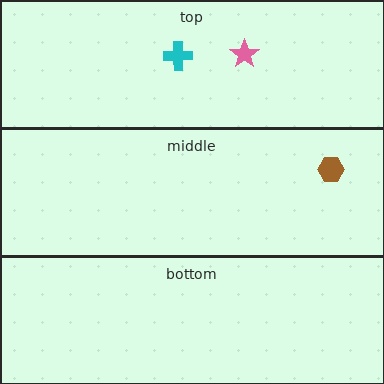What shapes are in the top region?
The pink star, the cyan cross.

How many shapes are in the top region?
2.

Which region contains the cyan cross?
The top region.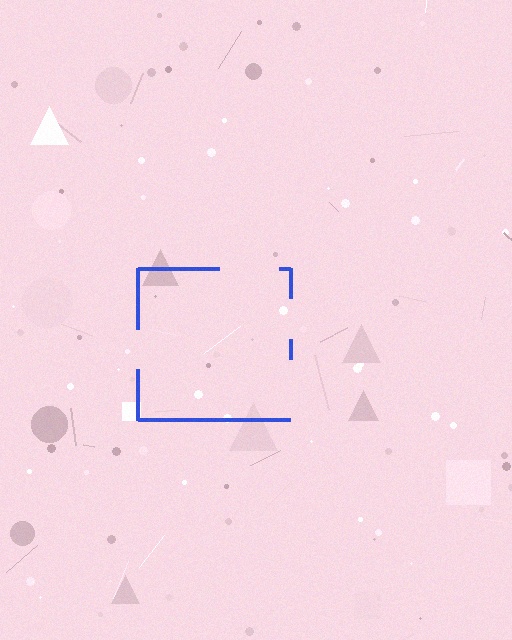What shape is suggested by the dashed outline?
The dashed outline suggests a square.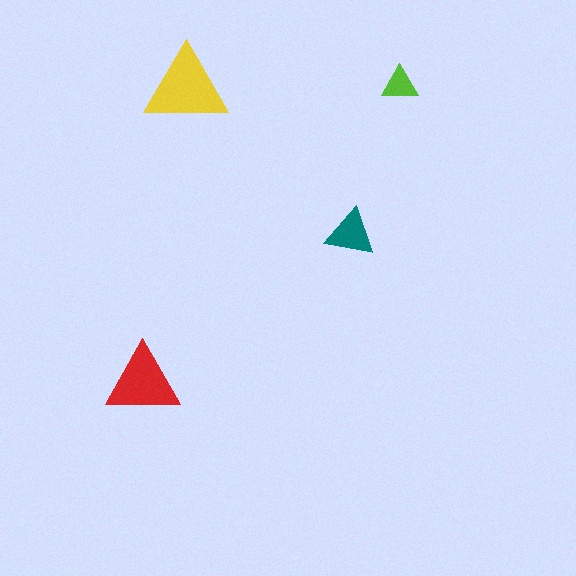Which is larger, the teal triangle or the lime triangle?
The teal one.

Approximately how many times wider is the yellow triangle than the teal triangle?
About 1.5 times wider.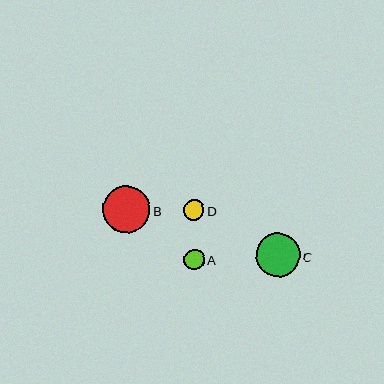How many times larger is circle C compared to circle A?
Circle C is approximately 2.1 times the size of circle A.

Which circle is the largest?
Circle B is the largest with a size of approximately 47 pixels.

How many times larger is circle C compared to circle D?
Circle C is approximately 2.1 times the size of circle D.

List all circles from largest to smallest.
From largest to smallest: B, C, D, A.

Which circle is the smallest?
Circle A is the smallest with a size of approximately 20 pixels.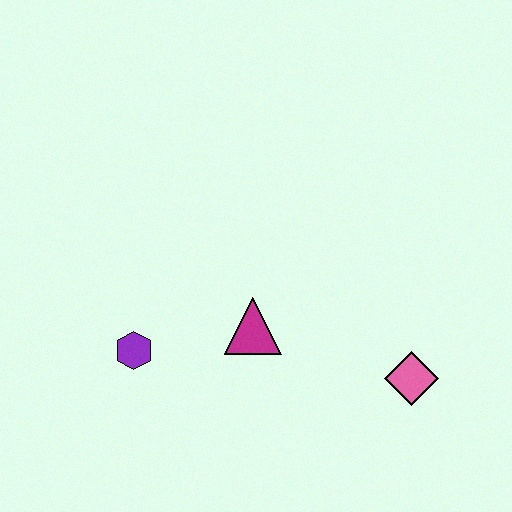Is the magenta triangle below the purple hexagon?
No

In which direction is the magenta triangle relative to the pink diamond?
The magenta triangle is to the left of the pink diamond.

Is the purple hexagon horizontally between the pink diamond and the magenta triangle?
No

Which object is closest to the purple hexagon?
The magenta triangle is closest to the purple hexagon.